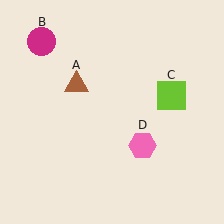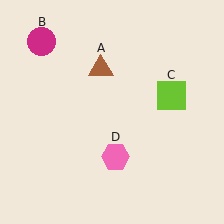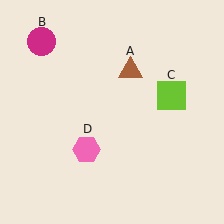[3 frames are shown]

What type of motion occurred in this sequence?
The brown triangle (object A), pink hexagon (object D) rotated clockwise around the center of the scene.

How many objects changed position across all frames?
2 objects changed position: brown triangle (object A), pink hexagon (object D).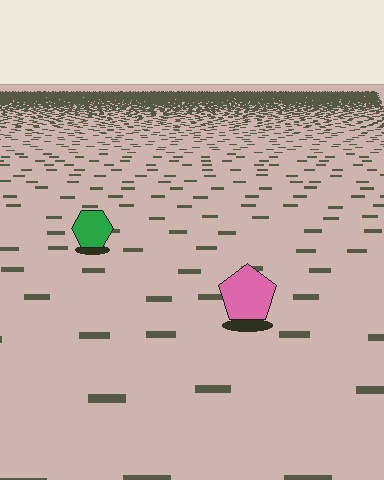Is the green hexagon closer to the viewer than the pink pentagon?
No. The pink pentagon is closer — you can tell from the texture gradient: the ground texture is coarser near it.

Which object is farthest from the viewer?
The green hexagon is farthest from the viewer. It appears smaller and the ground texture around it is denser.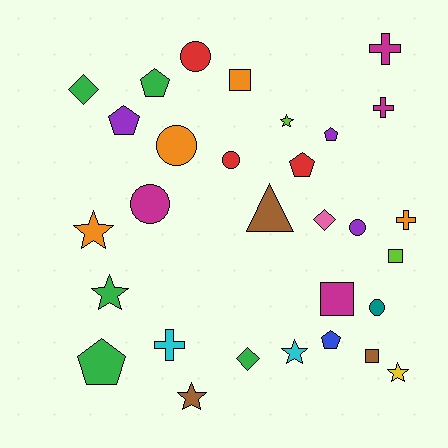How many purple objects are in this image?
There are 3 purple objects.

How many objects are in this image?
There are 30 objects.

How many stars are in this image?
There are 6 stars.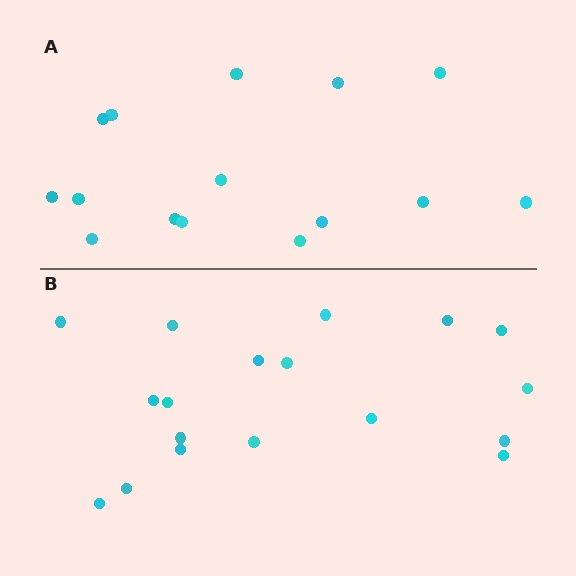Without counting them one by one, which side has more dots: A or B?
Region B (the bottom region) has more dots.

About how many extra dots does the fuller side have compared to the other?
Region B has just a few more — roughly 2 or 3 more dots than region A.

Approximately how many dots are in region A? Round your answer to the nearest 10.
About 20 dots. (The exact count is 15, which rounds to 20.)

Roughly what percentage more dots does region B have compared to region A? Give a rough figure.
About 20% more.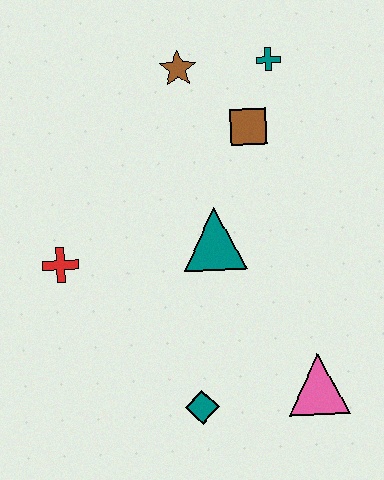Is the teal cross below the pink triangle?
No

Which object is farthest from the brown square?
The teal diamond is farthest from the brown square.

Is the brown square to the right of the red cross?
Yes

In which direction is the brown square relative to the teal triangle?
The brown square is above the teal triangle.